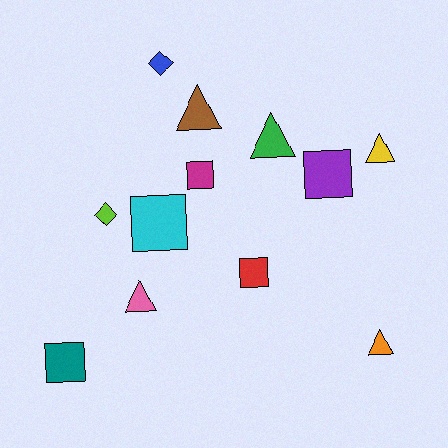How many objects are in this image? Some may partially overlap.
There are 12 objects.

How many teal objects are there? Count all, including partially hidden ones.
There is 1 teal object.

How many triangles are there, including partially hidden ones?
There are 5 triangles.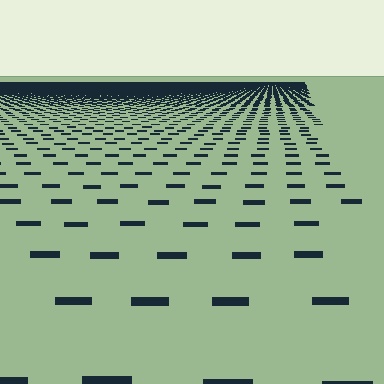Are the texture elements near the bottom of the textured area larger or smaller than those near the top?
Larger. Near the bottom, elements are closer to the viewer and appear at a bigger on-screen size.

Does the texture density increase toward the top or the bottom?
Density increases toward the top.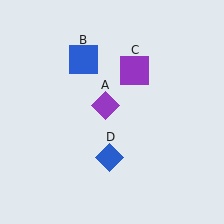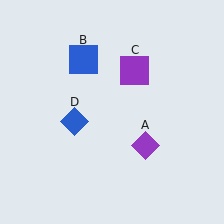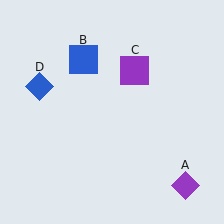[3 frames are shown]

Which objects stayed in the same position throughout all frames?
Blue square (object B) and purple square (object C) remained stationary.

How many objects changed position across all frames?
2 objects changed position: purple diamond (object A), blue diamond (object D).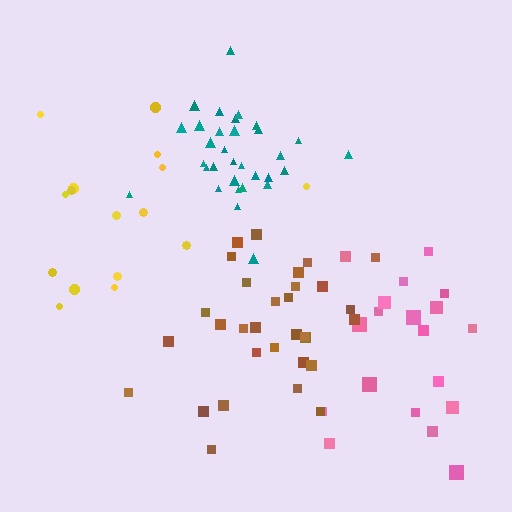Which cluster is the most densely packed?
Teal.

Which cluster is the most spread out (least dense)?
Pink.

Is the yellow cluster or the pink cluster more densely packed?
Yellow.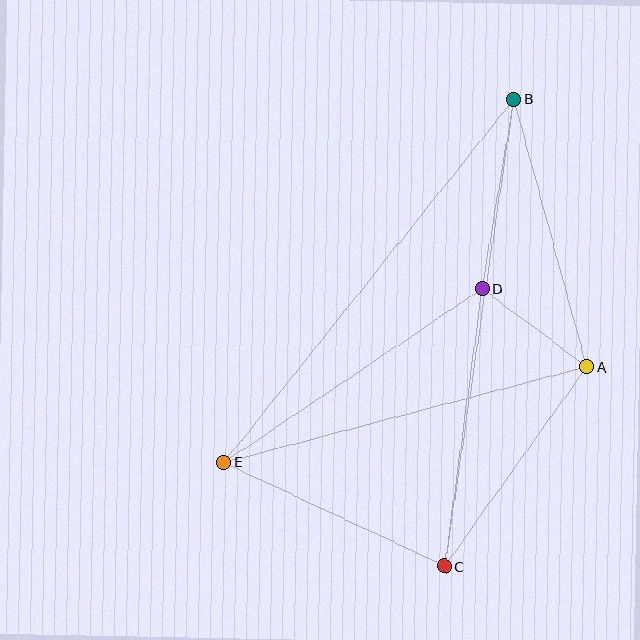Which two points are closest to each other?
Points A and D are closest to each other.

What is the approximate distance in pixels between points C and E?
The distance between C and E is approximately 244 pixels.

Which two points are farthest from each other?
Points B and C are farthest from each other.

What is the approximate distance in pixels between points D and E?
The distance between D and E is approximately 311 pixels.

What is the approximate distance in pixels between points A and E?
The distance between A and E is approximately 375 pixels.